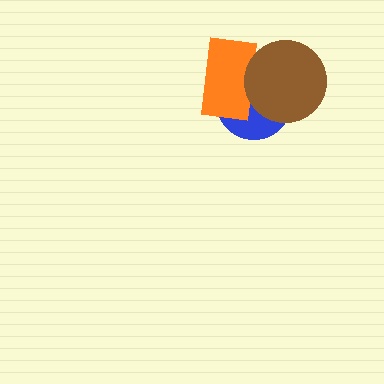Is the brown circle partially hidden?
No, no other shape covers it.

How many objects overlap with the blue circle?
2 objects overlap with the blue circle.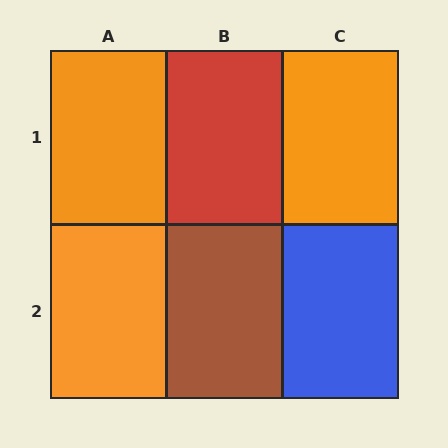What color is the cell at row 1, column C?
Orange.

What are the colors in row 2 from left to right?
Orange, brown, blue.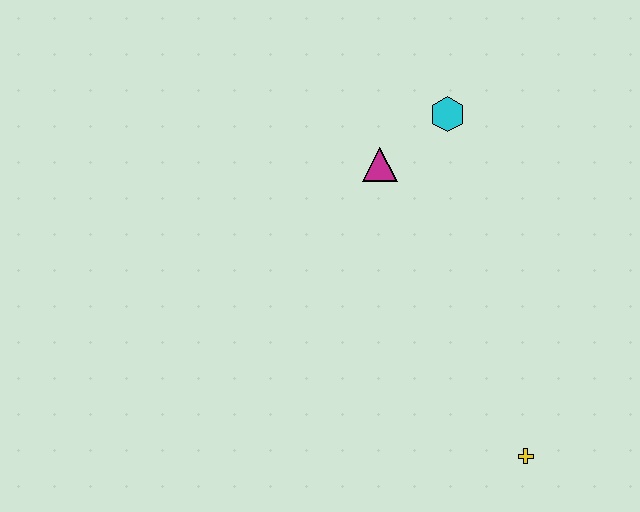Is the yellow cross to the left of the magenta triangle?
No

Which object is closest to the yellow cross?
The magenta triangle is closest to the yellow cross.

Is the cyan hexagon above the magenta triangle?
Yes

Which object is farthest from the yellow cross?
The cyan hexagon is farthest from the yellow cross.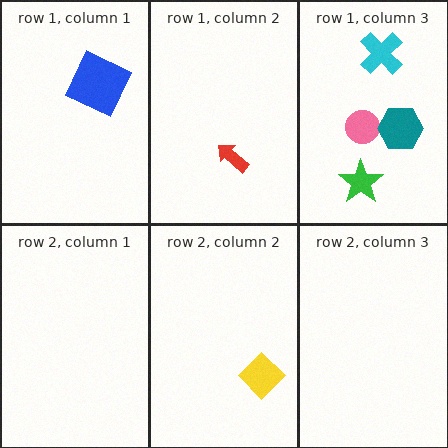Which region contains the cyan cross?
The row 1, column 3 region.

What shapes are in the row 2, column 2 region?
The yellow diamond.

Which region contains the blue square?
The row 1, column 1 region.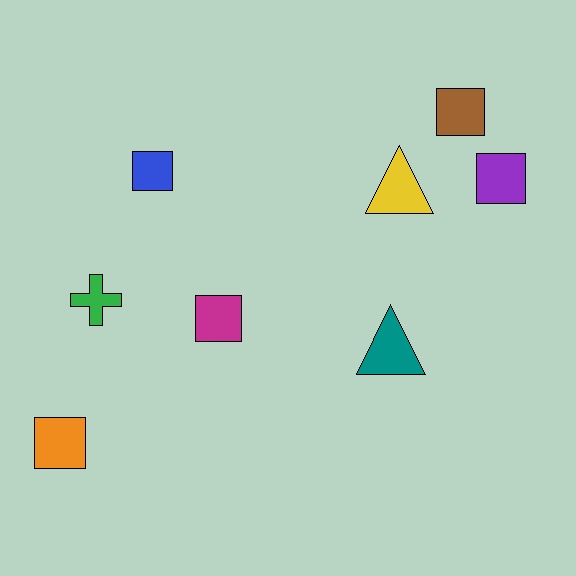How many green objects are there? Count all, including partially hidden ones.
There is 1 green object.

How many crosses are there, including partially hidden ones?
There is 1 cross.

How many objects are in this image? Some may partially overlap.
There are 8 objects.